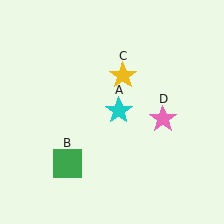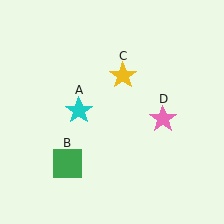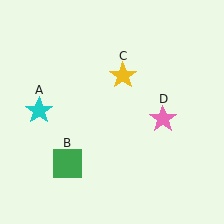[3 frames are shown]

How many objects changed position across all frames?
1 object changed position: cyan star (object A).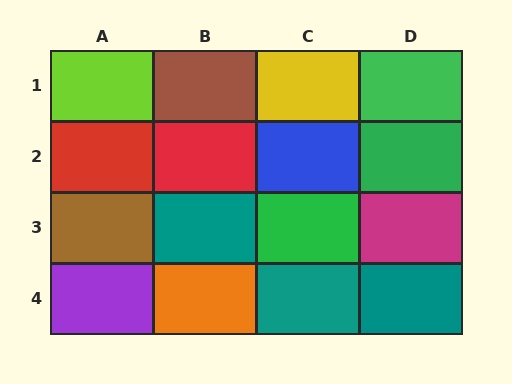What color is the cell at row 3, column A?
Brown.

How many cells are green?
3 cells are green.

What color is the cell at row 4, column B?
Orange.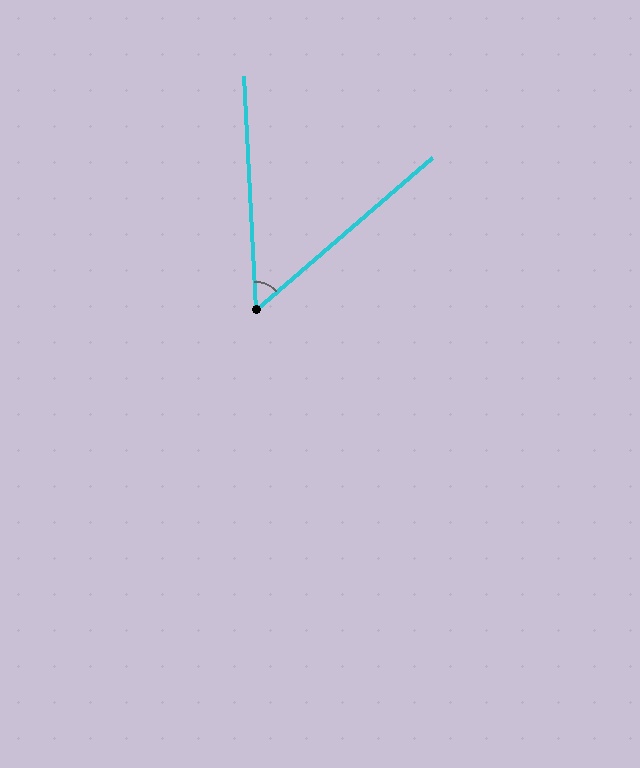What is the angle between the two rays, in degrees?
Approximately 52 degrees.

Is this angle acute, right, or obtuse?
It is acute.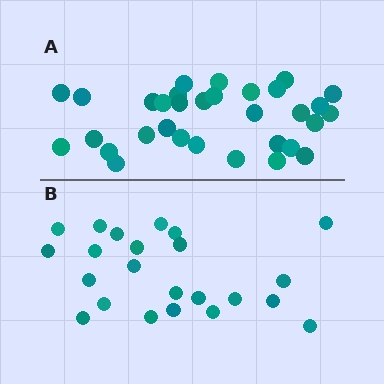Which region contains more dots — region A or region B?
Region A (the top region) has more dots.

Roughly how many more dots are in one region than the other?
Region A has roughly 8 or so more dots than region B.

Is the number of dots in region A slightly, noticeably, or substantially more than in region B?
Region A has noticeably more, but not dramatically so. The ratio is roughly 1.4 to 1.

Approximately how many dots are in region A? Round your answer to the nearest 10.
About 30 dots. (The exact count is 32, which rounds to 30.)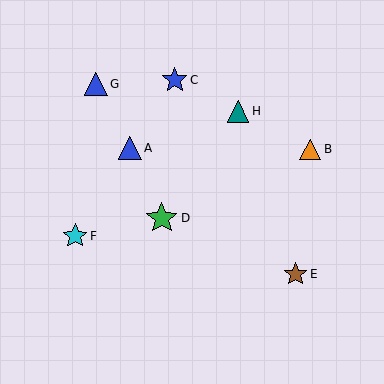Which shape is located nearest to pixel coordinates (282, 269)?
The brown star (labeled E) at (296, 274) is nearest to that location.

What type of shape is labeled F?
Shape F is a cyan star.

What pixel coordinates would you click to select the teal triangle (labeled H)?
Click at (238, 111) to select the teal triangle H.